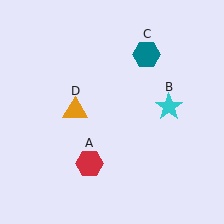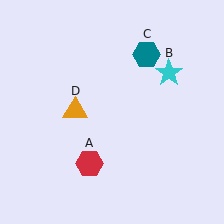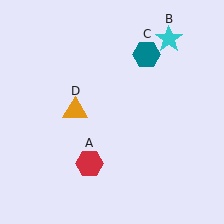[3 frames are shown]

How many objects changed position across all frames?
1 object changed position: cyan star (object B).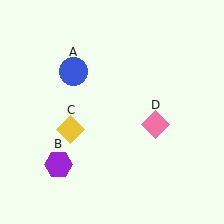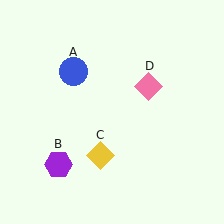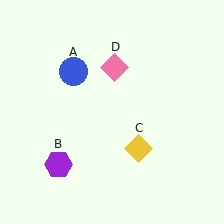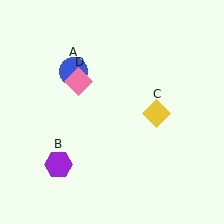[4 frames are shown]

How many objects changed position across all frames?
2 objects changed position: yellow diamond (object C), pink diamond (object D).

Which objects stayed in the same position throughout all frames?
Blue circle (object A) and purple hexagon (object B) remained stationary.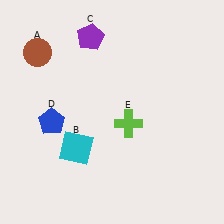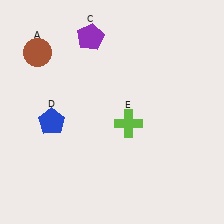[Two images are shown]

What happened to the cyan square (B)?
The cyan square (B) was removed in Image 2. It was in the bottom-left area of Image 1.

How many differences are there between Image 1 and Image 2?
There is 1 difference between the two images.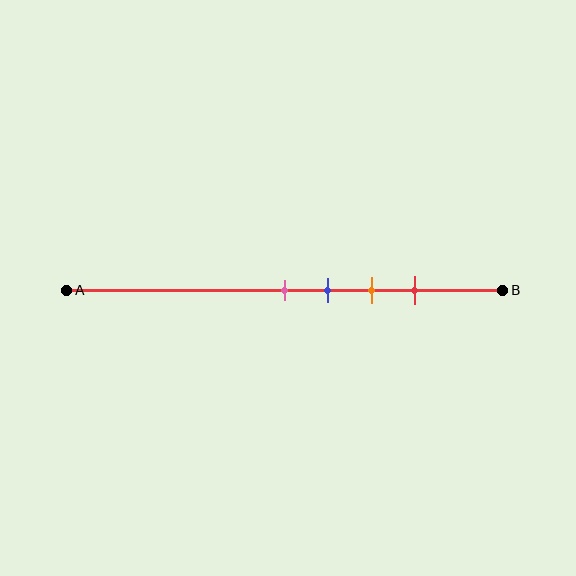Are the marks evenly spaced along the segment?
Yes, the marks are approximately evenly spaced.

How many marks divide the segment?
There are 4 marks dividing the segment.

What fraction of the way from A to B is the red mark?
The red mark is approximately 80% (0.8) of the way from A to B.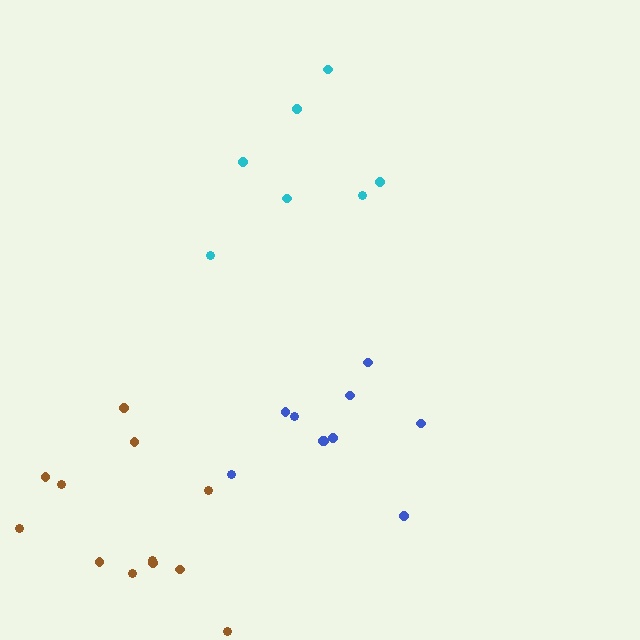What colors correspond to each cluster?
The clusters are colored: blue, cyan, brown.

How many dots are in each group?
Group 1: 10 dots, Group 2: 7 dots, Group 3: 12 dots (29 total).